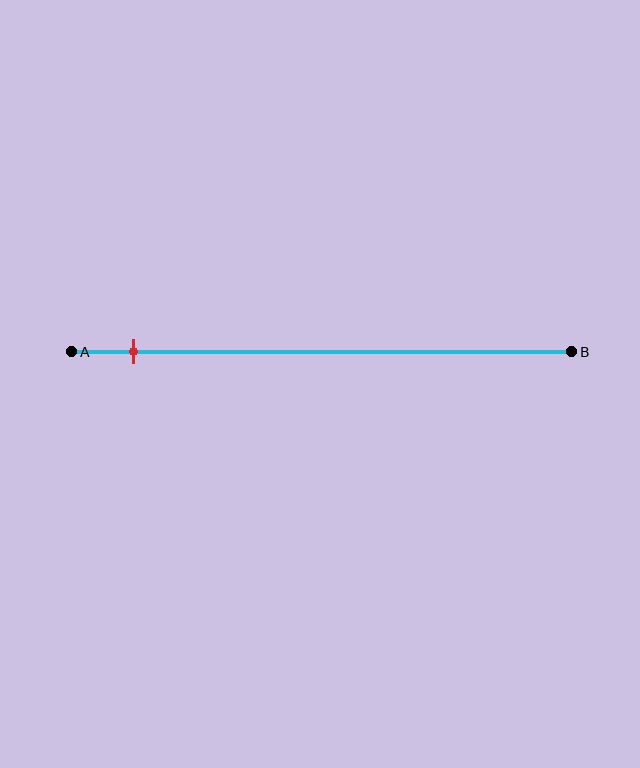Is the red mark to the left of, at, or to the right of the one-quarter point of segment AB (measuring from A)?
The red mark is to the left of the one-quarter point of segment AB.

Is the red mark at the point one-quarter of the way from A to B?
No, the mark is at about 15% from A, not at the 25% one-quarter point.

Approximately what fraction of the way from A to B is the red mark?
The red mark is approximately 15% of the way from A to B.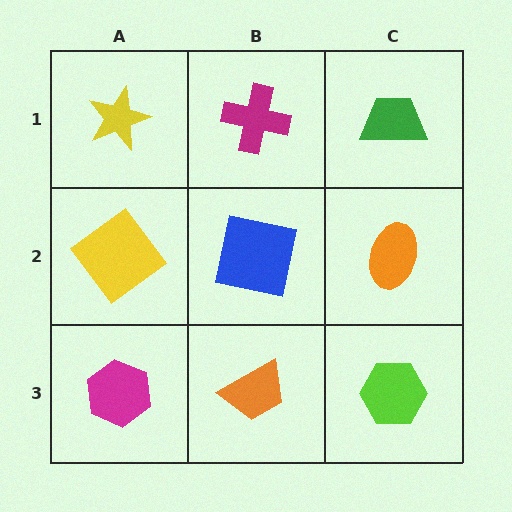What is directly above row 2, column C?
A green trapezoid.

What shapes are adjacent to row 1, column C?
An orange ellipse (row 2, column C), a magenta cross (row 1, column B).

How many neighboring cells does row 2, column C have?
3.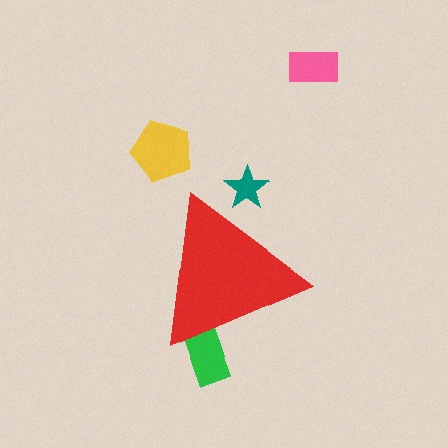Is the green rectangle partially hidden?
Yes, the green rectangle is partially hidden behind the red triangle.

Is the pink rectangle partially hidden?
No, the pink rectangle is fully visible.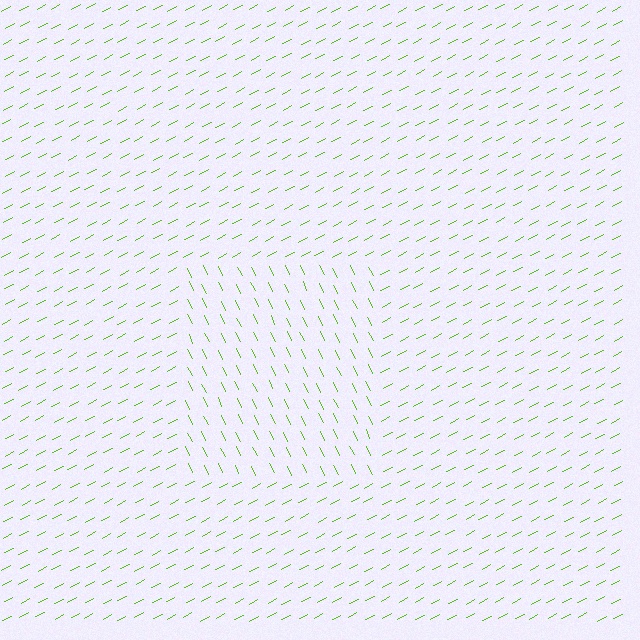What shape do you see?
I see a rectangle.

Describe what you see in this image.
The image is filled with small lime line segments. A rectangle region in the image has lines oriented differently from the surrounding lines, creating a visible texture boundary.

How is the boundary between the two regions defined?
The boundary is defined purely by a change in line orientation (approximately 88 degrees difference). All lines are the same color and thickness.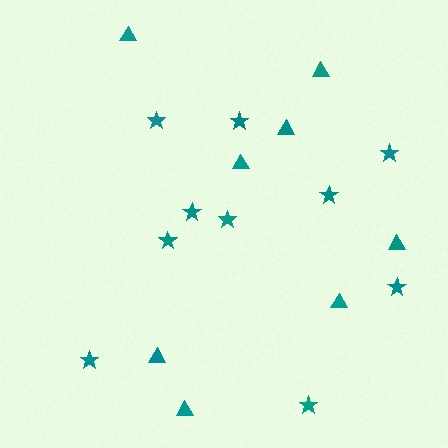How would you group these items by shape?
There are 2 groups: one group of stars (10) and one group of triangles (8).